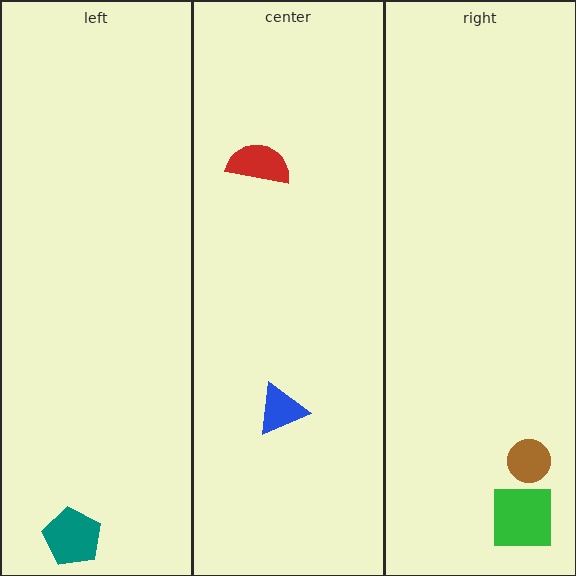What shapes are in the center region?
The blue triangle, the red semicircle.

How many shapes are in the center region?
2.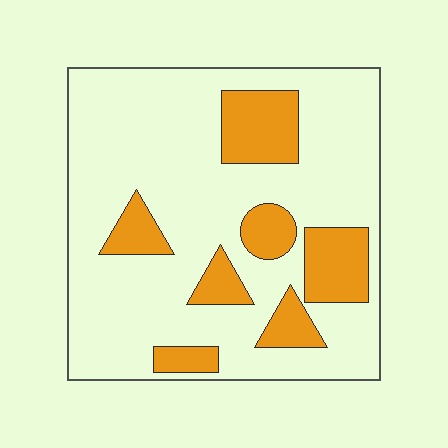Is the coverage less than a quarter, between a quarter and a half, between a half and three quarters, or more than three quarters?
Less than a quarter.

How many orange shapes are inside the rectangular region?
7.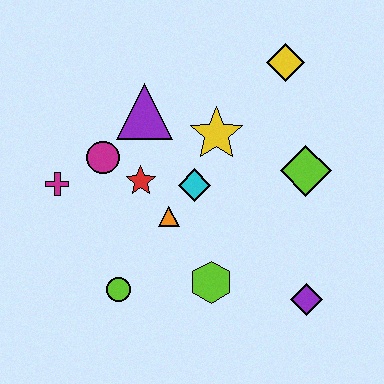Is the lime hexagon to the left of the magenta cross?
No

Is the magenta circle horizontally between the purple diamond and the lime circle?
No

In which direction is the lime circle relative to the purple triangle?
The lime circle is below the purple triangle.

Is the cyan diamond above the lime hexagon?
Yes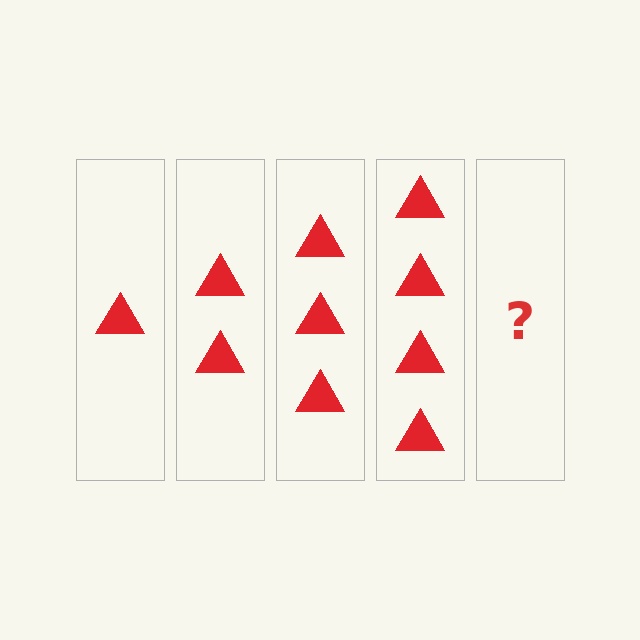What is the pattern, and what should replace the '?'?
The pattern is that each step adds one more triangle. The '?' should be 5 triangles.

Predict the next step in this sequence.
The next step is 5 triangles.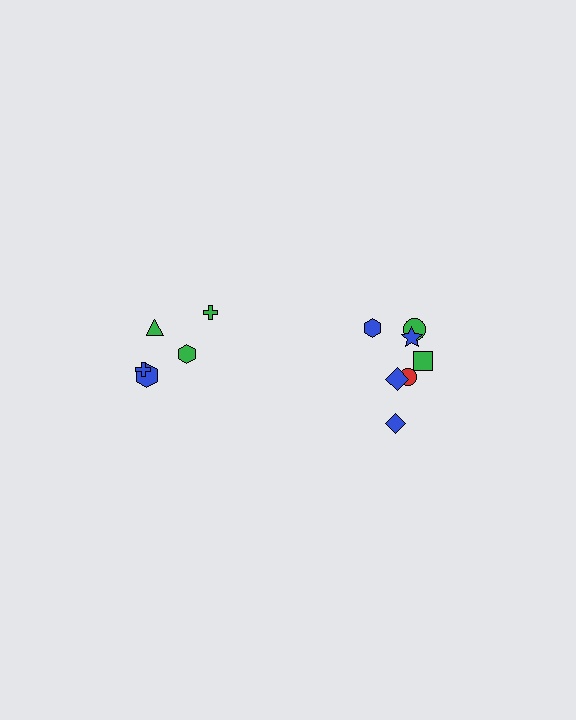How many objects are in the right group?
There are 7 objects.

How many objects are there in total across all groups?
There are 12 objects.